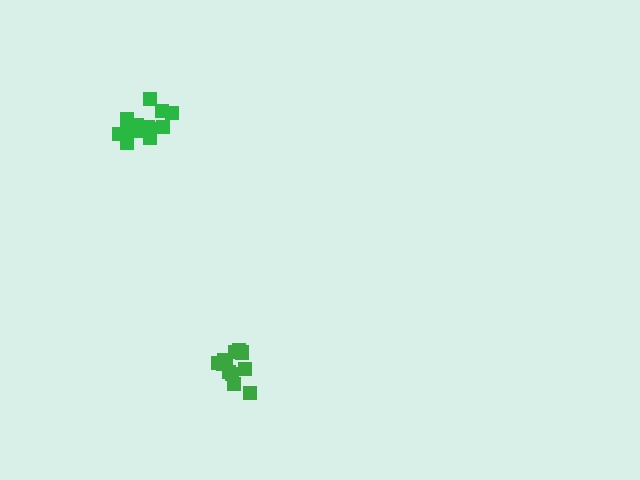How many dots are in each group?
Group 1: 12 dots, Group 2: 15 dots (27 total).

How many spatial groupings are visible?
There are 2 spatial groupings.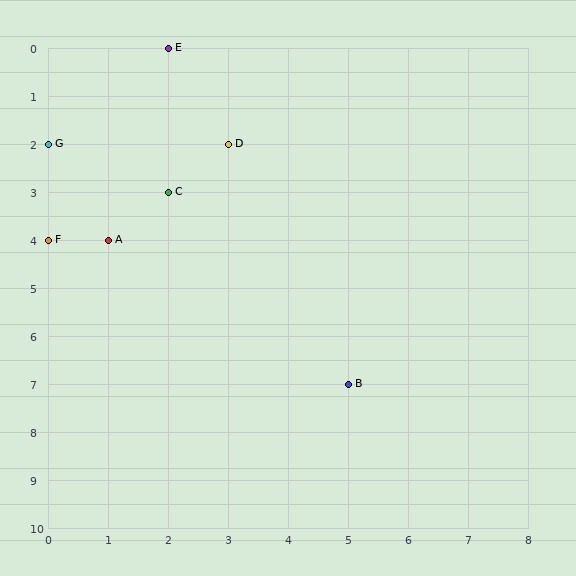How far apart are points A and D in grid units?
Points A and D are 2 columns and 2 rows apart (about 2.8 grid units diagonally).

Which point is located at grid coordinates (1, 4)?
Point A is at (1, 4).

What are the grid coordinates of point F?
Point F is at grid coordinates (0, 4).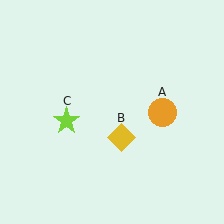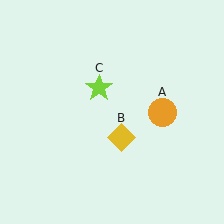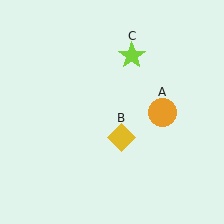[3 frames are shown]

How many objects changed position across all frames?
1 object changed position: lime star (object C).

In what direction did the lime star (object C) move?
The lime star (object C) moved up and to the right.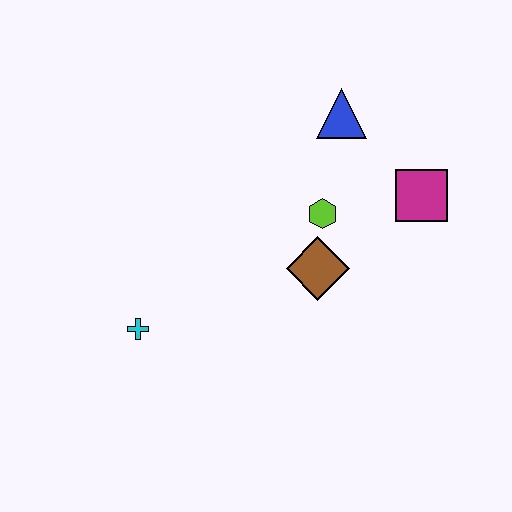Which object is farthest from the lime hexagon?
The cyan cross is farthest from the lime hexagon.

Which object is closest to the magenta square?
The lime hexagon is closest to the magenta square.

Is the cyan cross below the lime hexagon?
Yes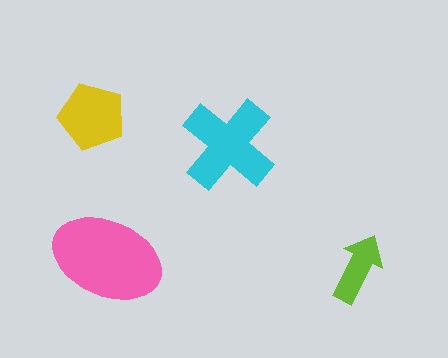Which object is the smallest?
The lime arrow.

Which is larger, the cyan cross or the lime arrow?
The cyan cross.